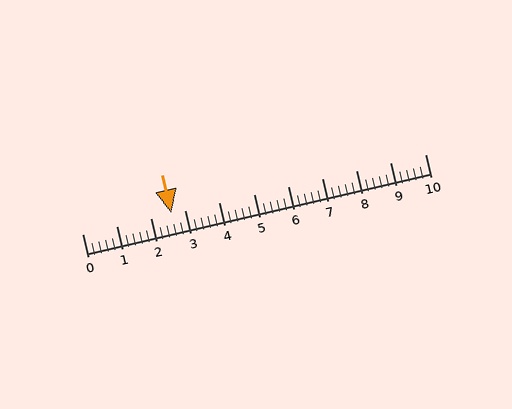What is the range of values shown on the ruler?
The ruler shows values from 0 to 10.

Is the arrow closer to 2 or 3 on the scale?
The arrow is closer to 3.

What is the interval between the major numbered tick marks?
The major tick marks are spaced 1 units apart.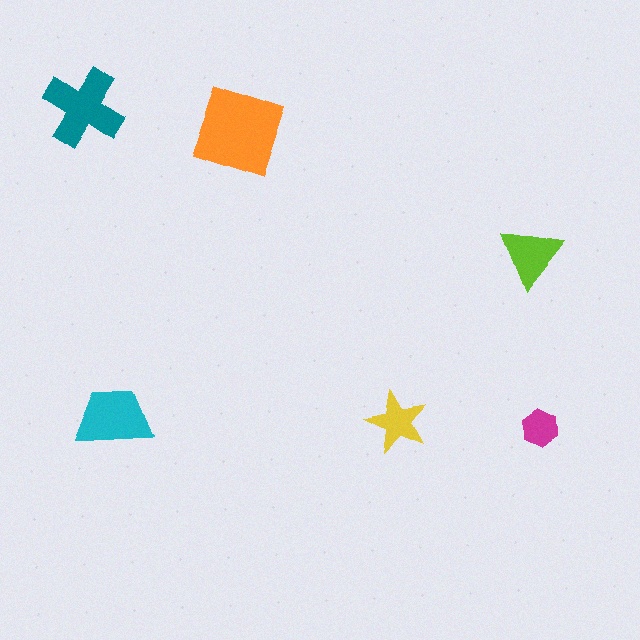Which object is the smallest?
The magenta hexagon.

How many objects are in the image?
There are 6 objects in the image.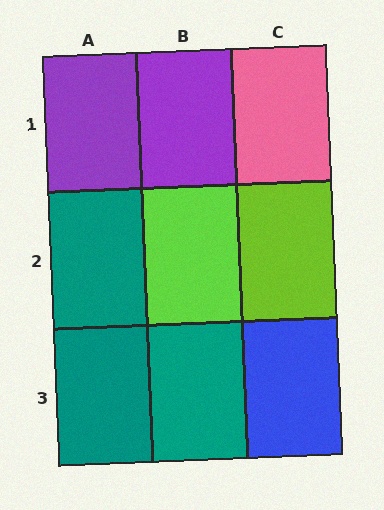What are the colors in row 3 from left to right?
Teal, teal, blue.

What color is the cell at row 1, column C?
Pink.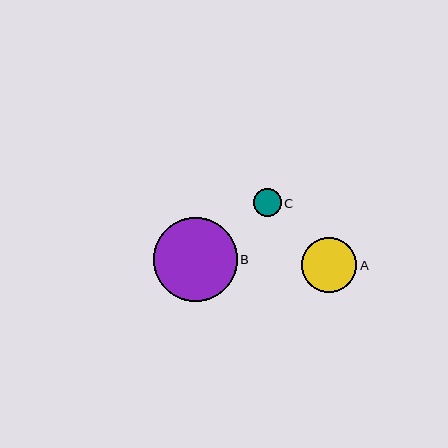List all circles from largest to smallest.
From largest to smallest: B, A, C.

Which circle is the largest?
Circle B is the largest with a size of approximately 84 pixels.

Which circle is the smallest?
Circle C is the smallest with a size of approximately 28 pixels.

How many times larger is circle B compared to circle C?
Circle B is approximately 3.0 times the size of circle C.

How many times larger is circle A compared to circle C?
Circle A is approximately 2.0 times the size of circle C.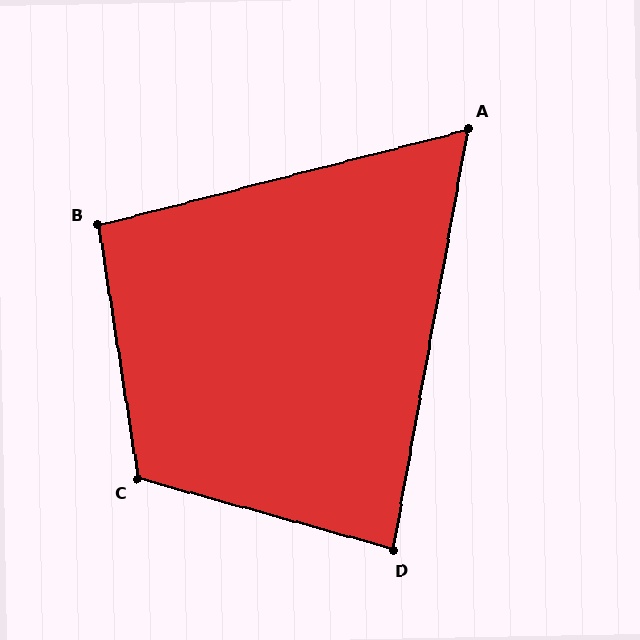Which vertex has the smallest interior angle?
A, at approximately 66 degrees.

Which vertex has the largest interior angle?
C, at approximately 114 degrees.